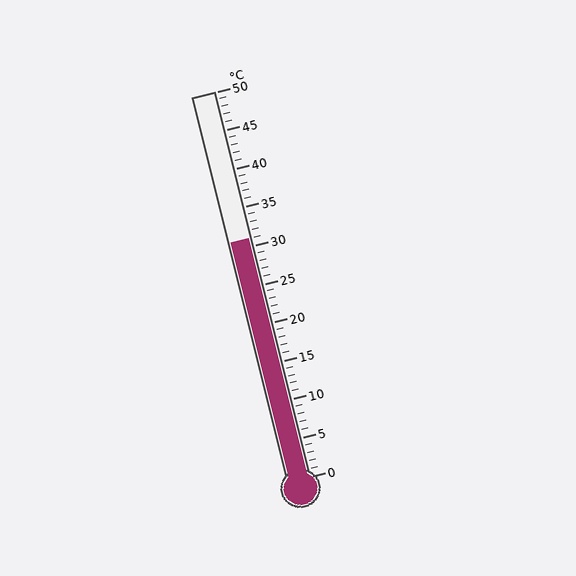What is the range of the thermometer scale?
The thermometer scale ranges from 0°C to 50°C.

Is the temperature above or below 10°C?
The temperature is above 10°C.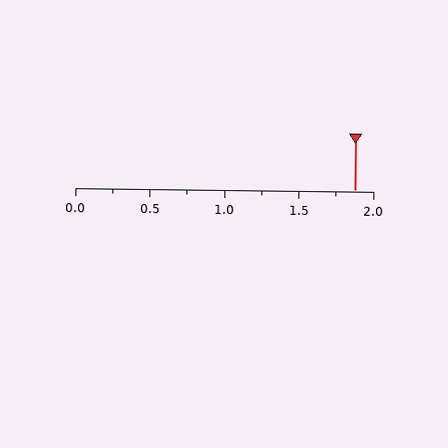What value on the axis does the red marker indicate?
The marker indicates approximately 1.88.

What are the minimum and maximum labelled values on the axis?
The axis runs from 0.0 to 2.0.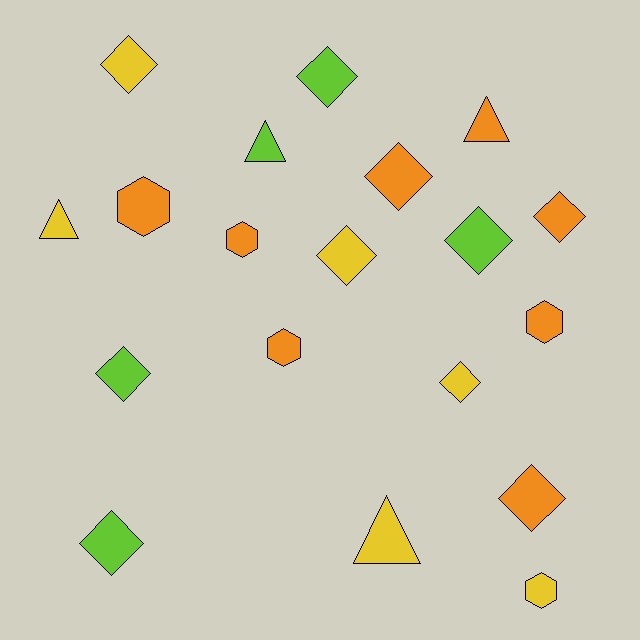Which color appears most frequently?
Orange, with 8 objects.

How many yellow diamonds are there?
There are 3 yellow diamonds.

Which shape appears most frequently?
Diamond, with 10 objects.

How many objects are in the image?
There are 19 objects.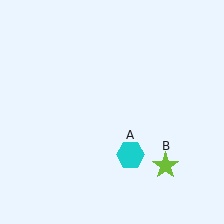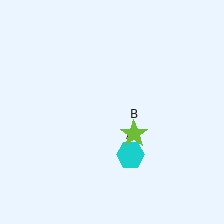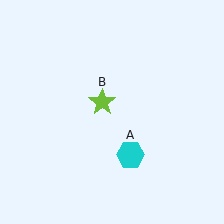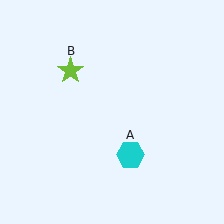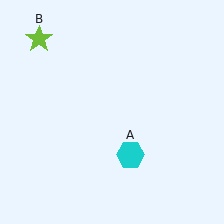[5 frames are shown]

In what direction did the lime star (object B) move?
The lime star (object B) moved up and to the left.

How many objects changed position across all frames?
1 object changed position: lime star (object B).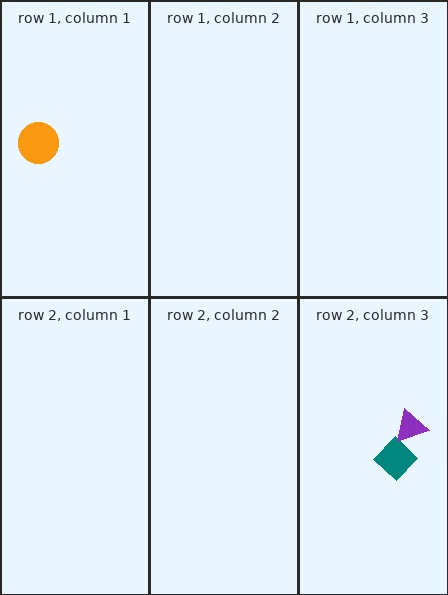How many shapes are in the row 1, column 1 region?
1.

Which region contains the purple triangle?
The row 2, column 3 region.